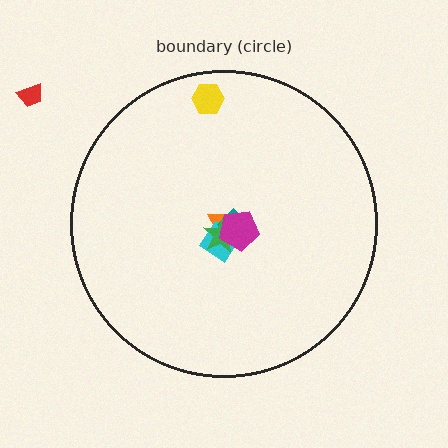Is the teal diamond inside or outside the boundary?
Inside.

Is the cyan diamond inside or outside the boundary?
Inside.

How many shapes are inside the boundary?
6 inside, 1 outside.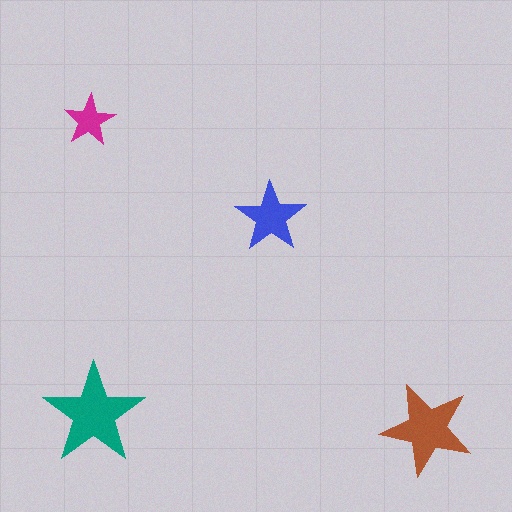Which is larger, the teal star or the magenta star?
The teal one.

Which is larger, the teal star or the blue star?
The teal one.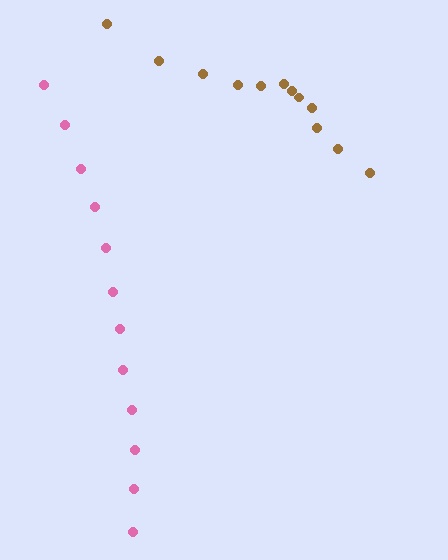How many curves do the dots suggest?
There are 2 distinct paths.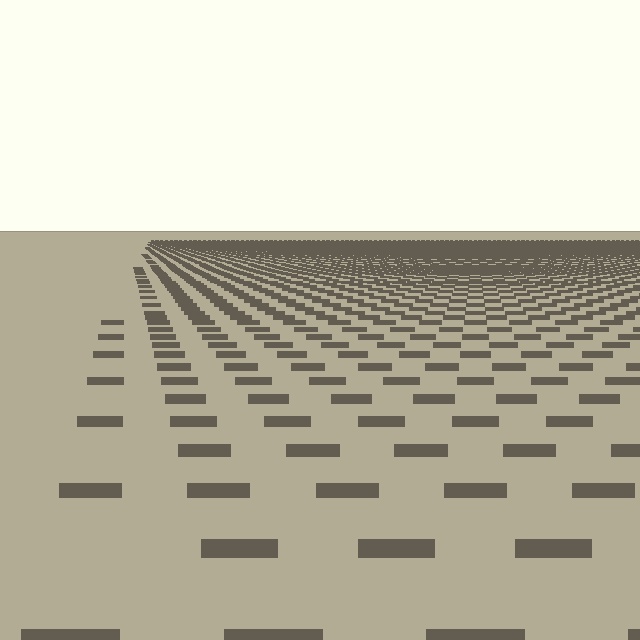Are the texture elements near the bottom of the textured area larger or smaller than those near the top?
Larger. Near the bottom, elements are closer to the viewer and appear at a bigger on-screen size.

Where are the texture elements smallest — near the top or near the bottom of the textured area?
Near the top.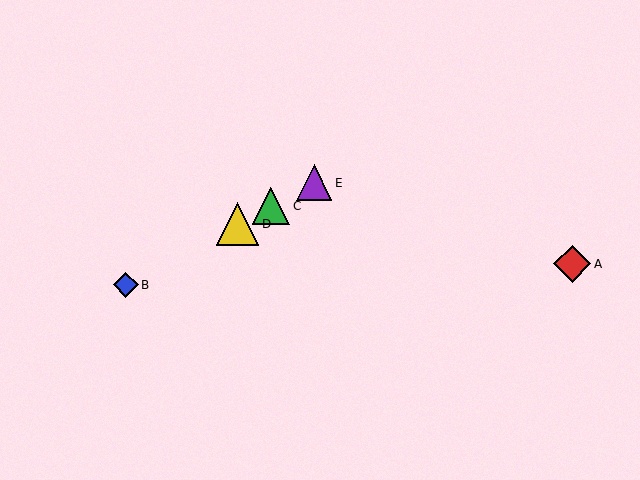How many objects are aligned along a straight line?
4 objects (B, C, D, E) are aligned along a straight line.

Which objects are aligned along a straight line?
Objects B, C, D, E are aligned along a straight line.